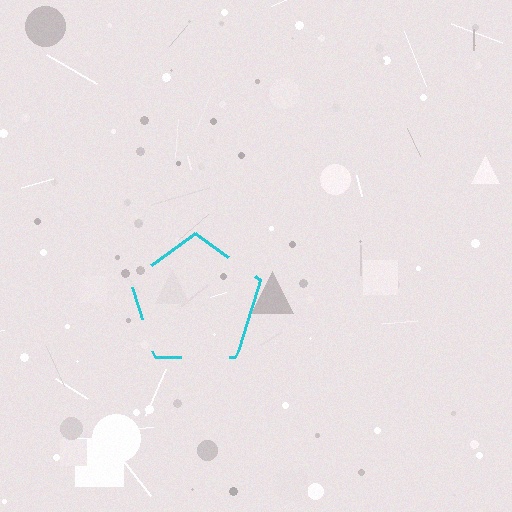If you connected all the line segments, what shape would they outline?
They would outline a pentagon.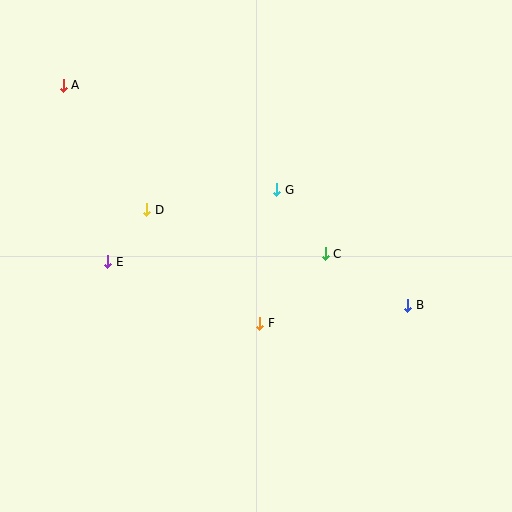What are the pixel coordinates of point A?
Point A is at (63, 86).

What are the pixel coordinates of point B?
Point B is at (408, 305).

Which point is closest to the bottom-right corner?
Point B is closest to the bottom-right corner.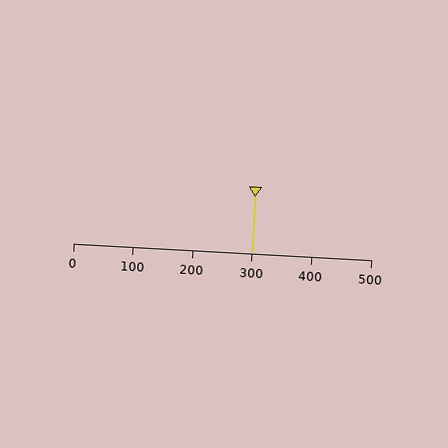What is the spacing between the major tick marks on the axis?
The major ticks are spaced 100 apart.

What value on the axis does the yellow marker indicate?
The marker indicates approximately 300.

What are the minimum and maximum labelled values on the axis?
The axis runs from 0 to 500.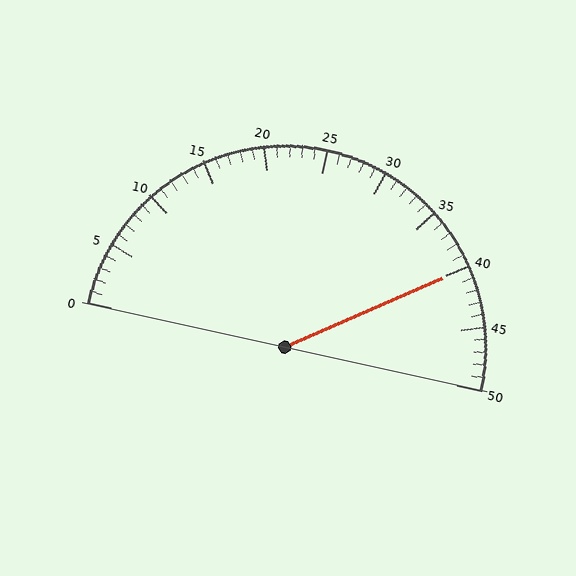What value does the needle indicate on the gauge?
The needle indicates approximately 40.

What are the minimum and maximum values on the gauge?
The gauge ranges from 0 to 50.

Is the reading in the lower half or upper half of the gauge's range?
The reading is in the upper half of the range (0 to 50).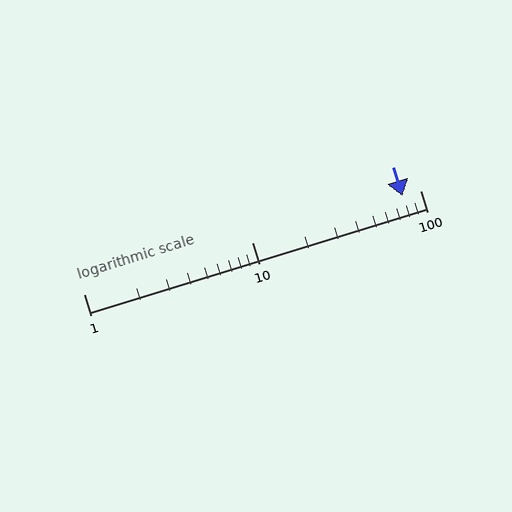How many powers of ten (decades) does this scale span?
The scale spans 2 decades, from 1 to 100.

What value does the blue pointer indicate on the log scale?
The pointer indicates approximately 78.